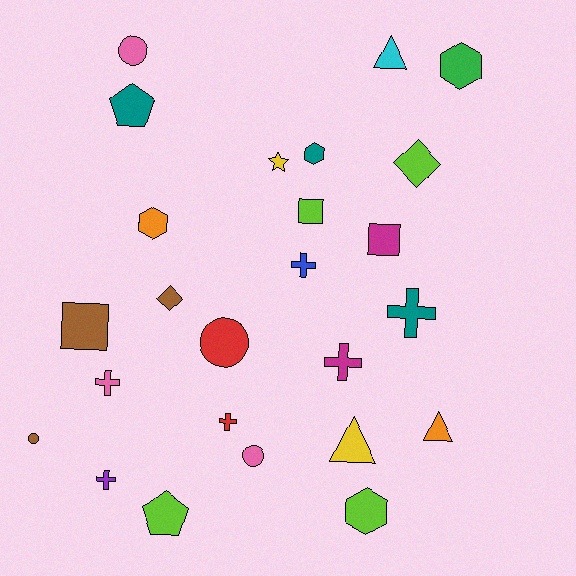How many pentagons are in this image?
There are 2 pentagons.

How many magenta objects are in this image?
There are 2 magenta objects.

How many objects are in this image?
There are 25 objects.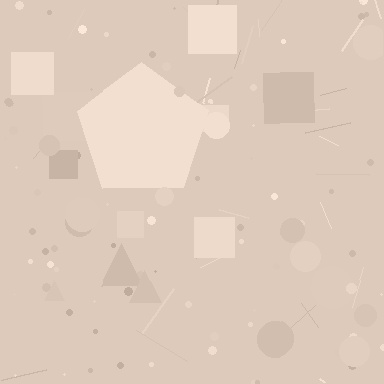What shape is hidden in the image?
A pentagon is hidden in the image.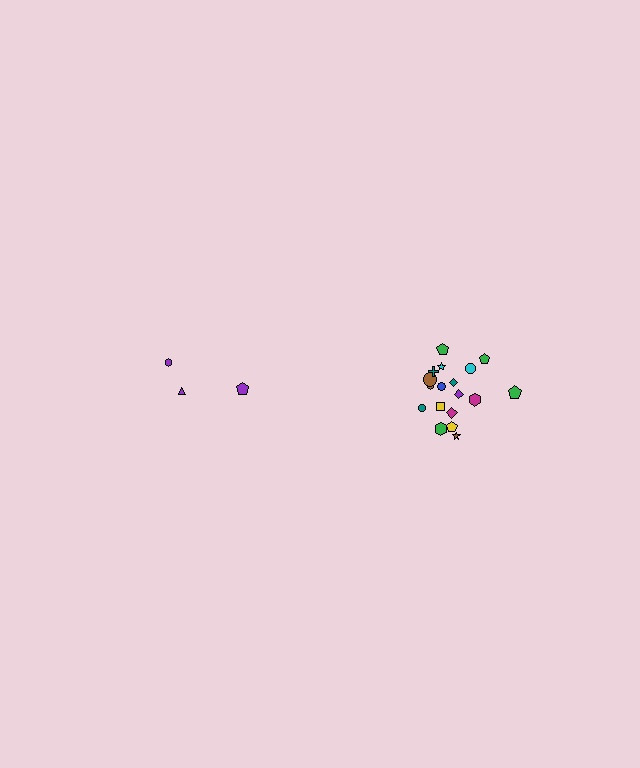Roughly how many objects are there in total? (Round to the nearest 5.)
Roughly 20 objects in total.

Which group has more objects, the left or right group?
The right group.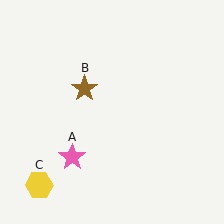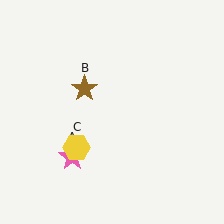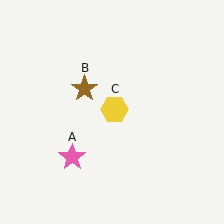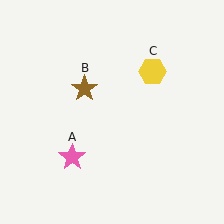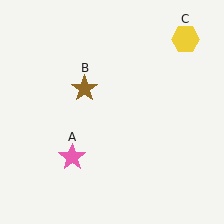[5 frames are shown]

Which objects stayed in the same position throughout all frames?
Pink star (object A) and brown star (object B) remained stationary.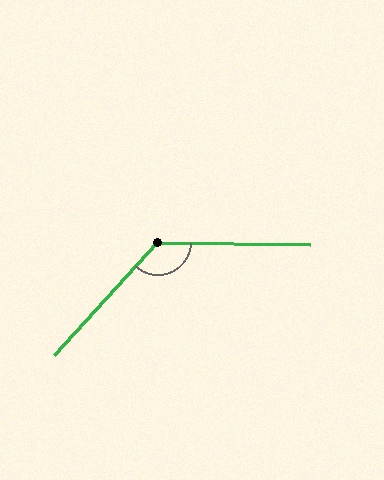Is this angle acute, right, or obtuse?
It is obtuse.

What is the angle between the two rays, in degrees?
Approximately 131 degrees.